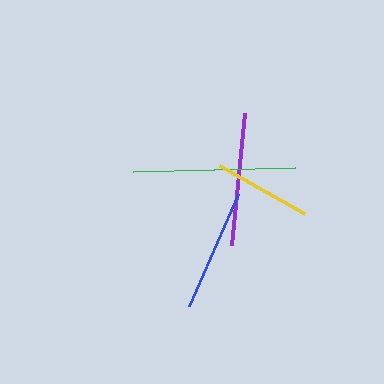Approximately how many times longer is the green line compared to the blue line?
The green line is approximately 1.3 times the length of the blue line.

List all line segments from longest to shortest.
From longest to shortest: green, purple, blue, yellow.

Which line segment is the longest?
The green line is the longest at approximately 162 pixels.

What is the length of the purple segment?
The purple segment is approximately 133 pixels long.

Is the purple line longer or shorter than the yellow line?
The purple line is longer than the yellow line.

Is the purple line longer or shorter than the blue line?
The purple line is longer than the blue line.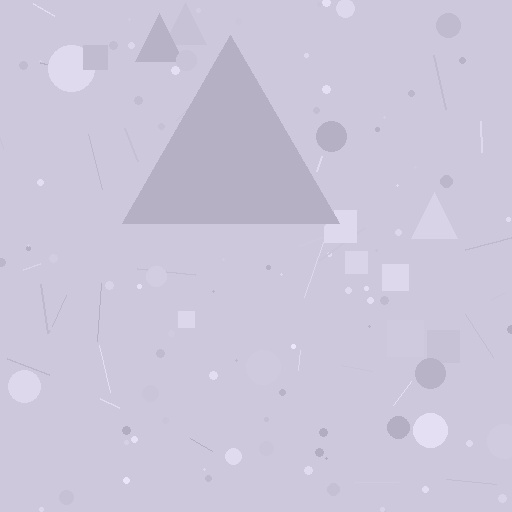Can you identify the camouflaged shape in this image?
The camouflaged shape is a triangle.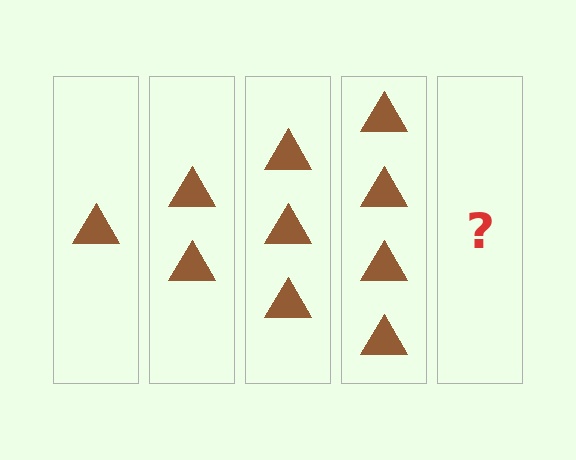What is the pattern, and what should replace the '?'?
The pattern is that each step adds one more triangle. The '?' should be 5 triangles.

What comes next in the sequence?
The next element should be 5 triangles.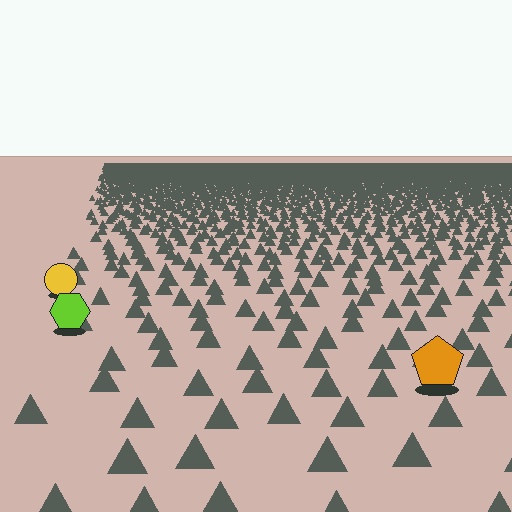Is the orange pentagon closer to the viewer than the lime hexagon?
Yes. The orange pentagon is closer — you can tell from the texture gradient: the ground texture is coarser near it.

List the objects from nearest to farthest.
From nearest to farthest: the orange pentagon, the lime hexagon, the yellow circle.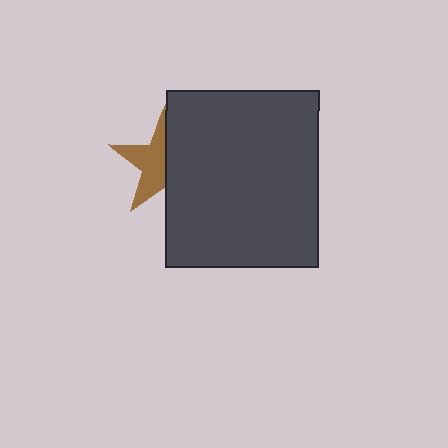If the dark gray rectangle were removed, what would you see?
You would see the complete brown star.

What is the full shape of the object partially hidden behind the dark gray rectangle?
The partially hidden object is a brown star.